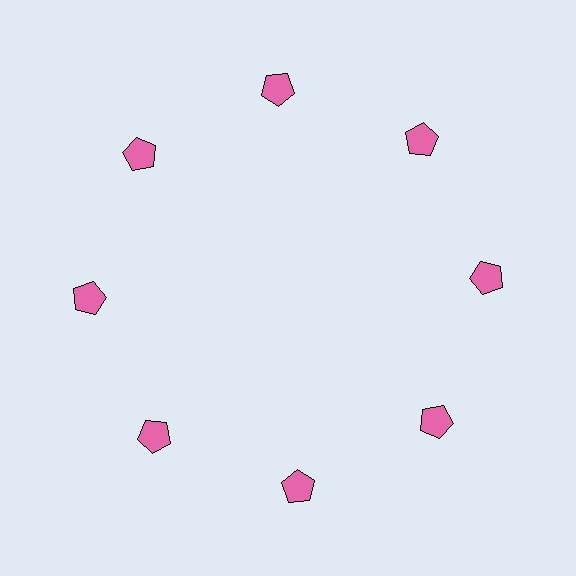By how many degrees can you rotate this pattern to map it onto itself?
The pattern maps onto itself every 45 degrees of rotation.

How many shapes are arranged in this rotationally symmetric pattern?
There are 8 shapes, arranged in 8 groups of 1.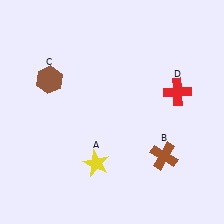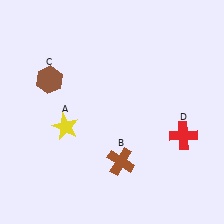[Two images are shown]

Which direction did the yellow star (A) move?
The yellow star (A) moved up.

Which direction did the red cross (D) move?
The red cross (D) moved down.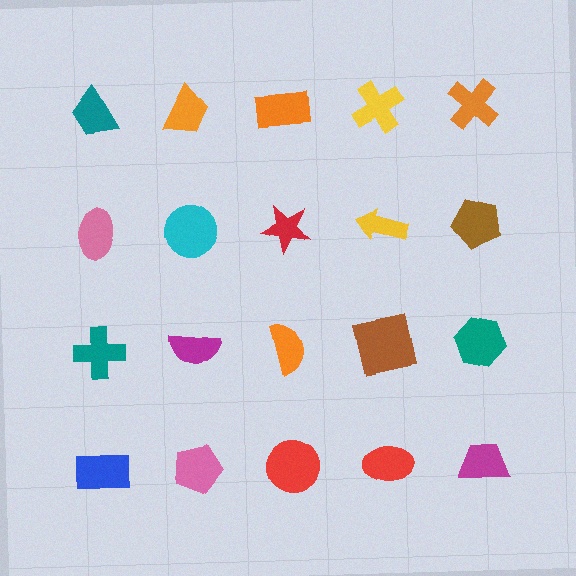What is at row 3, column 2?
A magenta semicircle.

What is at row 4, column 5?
A magenta trapezoid.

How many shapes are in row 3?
5 shapes.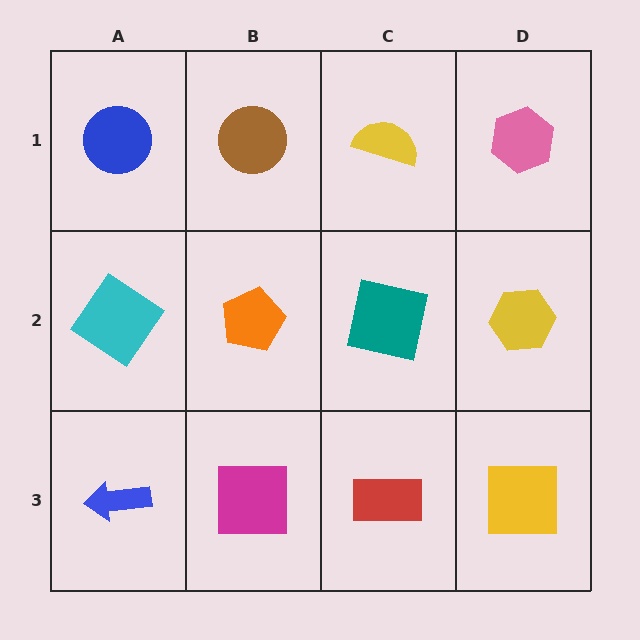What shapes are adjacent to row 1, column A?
A cyan diamond (row 2, column A), a brown circle (row 1, column B).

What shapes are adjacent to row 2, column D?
A pink hexagon (row 1, column D), a yellow square (row 3, column D), a teal square (row 2, column C).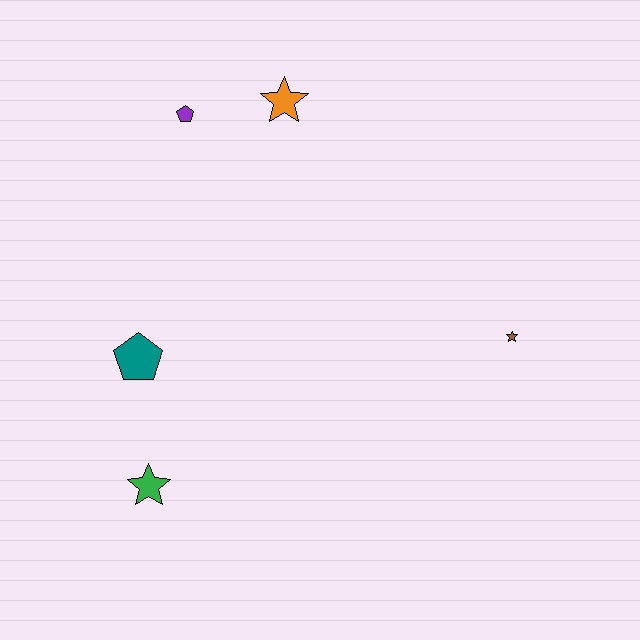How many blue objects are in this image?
There are no blue objects.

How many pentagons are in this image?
There are 2 pentagons.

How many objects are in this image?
There are 5 objects.